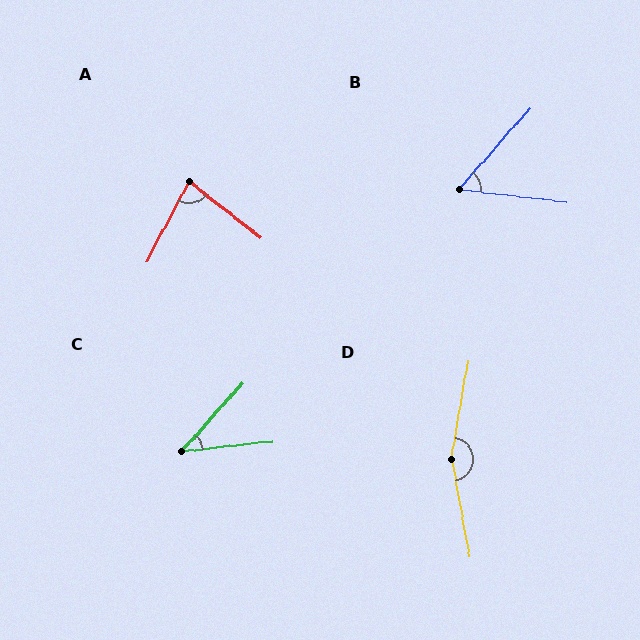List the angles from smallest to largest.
C (42°), B (55°), A (80°), D (159°).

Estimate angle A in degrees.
Approximately 80 degrees.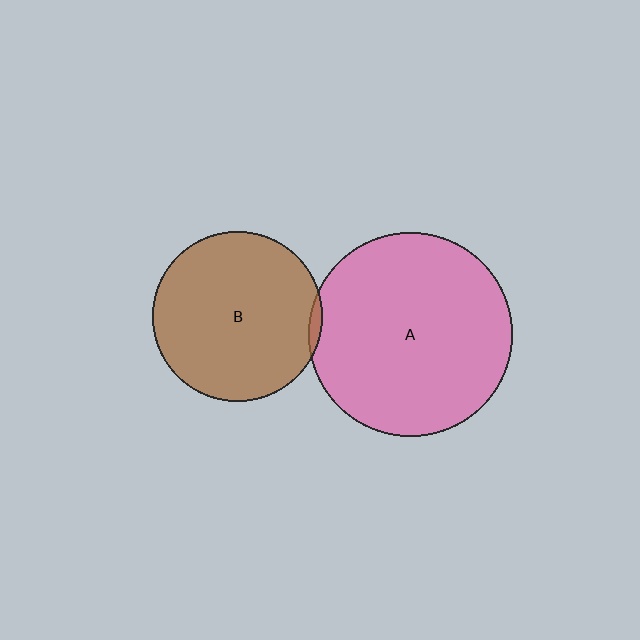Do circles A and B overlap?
Yes.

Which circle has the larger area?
Circle A (pink).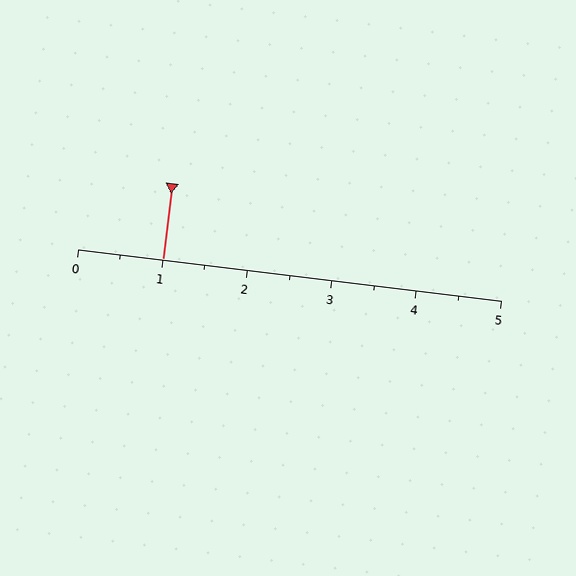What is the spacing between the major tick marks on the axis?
The major ticks are spaced 1 apart.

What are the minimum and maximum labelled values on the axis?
The axis runs from 0 to 5.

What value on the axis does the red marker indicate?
The marker indicates approximately 1.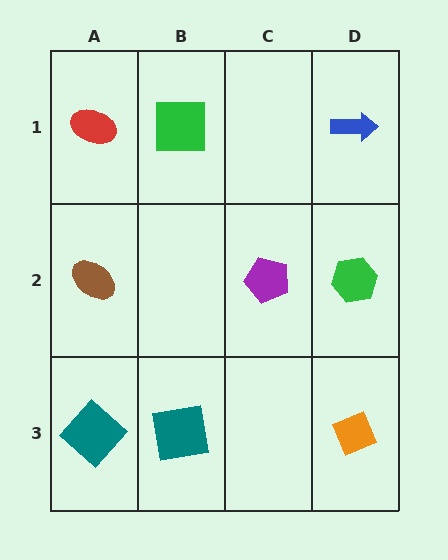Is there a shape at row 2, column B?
No, that cell is empty.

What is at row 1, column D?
A blue arrow.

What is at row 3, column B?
A teal square.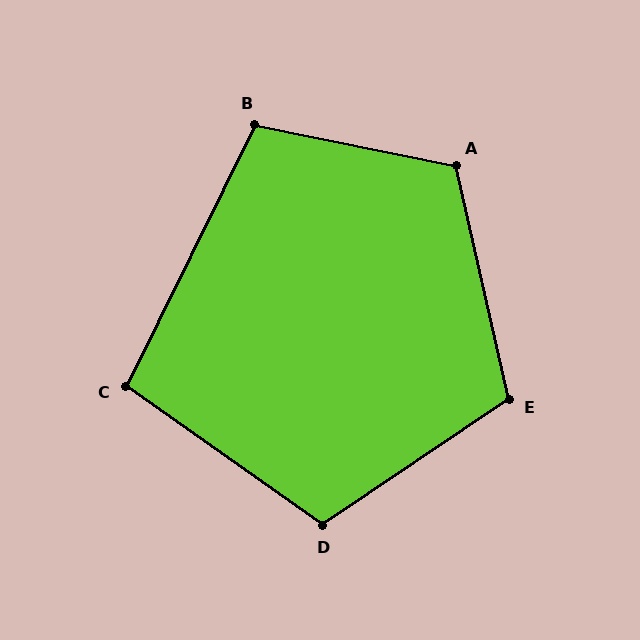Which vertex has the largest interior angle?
A, at approximately 114 degrees.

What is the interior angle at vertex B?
Approximately 105 degrees (obtuse).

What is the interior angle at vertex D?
Approximately 111 degrees (obtuse).